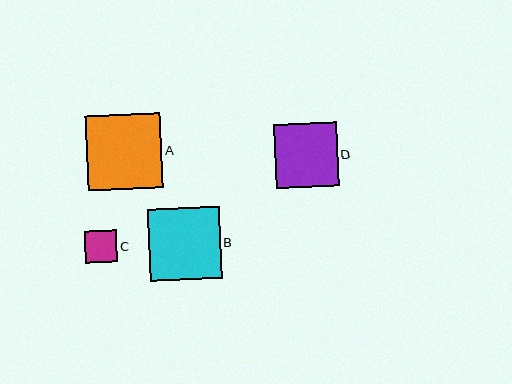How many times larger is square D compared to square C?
Square D is approximately 2.0 times the size of square C.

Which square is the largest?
Square A is the largest with a size of approximately 75 pixels.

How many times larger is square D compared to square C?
Square D is approximately 2.0 times the size of square C.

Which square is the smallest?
Square C is the smallest with a size of approximately 32 pixels.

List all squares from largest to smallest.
From largest to smallest: A, B, D, C.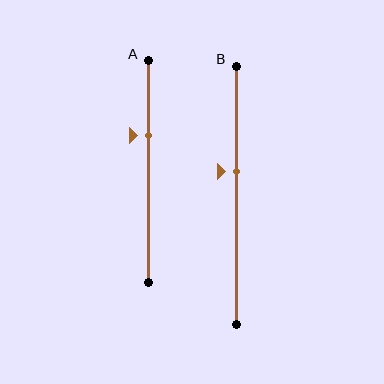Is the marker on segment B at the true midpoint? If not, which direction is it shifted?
No, the marker on segment B is shifted upward by about 9% of the segment length.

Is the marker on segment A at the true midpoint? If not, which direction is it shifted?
No, the marker on segment A is shifted upward by about 16% of the segment length.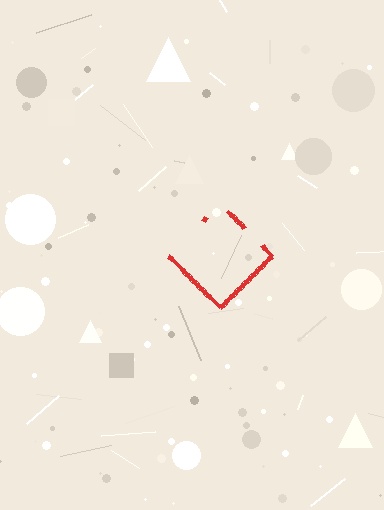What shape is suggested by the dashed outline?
The dashed outline suggests a diamond.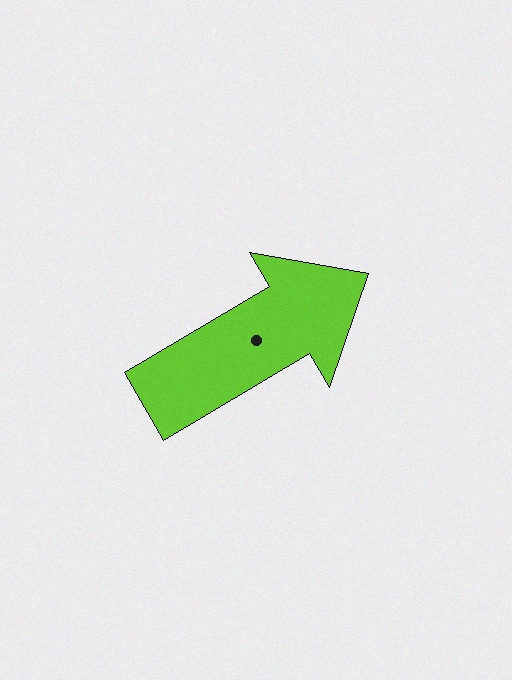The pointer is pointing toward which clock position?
Roughly 2 o'clock.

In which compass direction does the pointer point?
Northeast.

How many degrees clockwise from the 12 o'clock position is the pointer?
Approximately 59 degrees.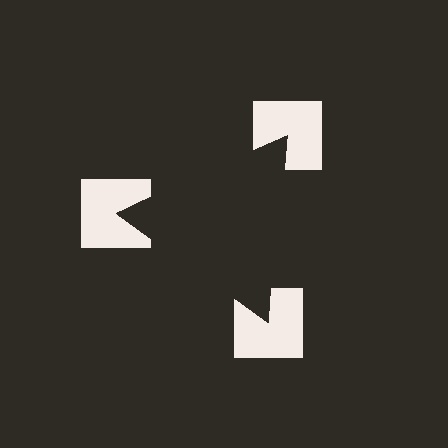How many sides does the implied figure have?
3 sides.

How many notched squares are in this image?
There are 3 — one at each vertex of the illusory triangle.